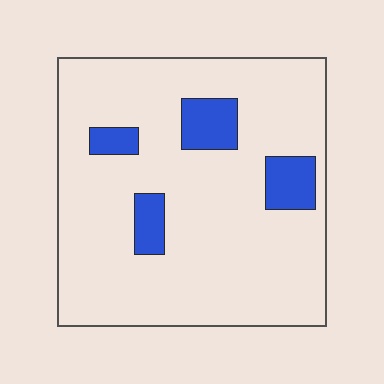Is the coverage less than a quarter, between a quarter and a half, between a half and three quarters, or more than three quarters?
Less than a quarter.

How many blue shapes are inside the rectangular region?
4.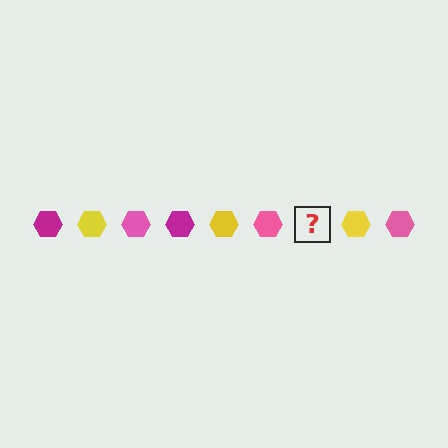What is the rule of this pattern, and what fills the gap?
The rule is that the pattern cycles through magenta, yellow, pink hexagons. The gap should be filled with a magenta hexagon.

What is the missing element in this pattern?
The missing element is a magenta hexagon.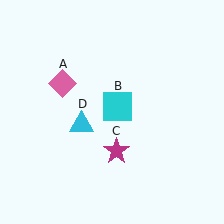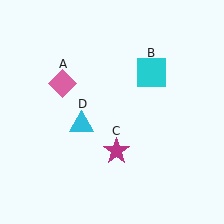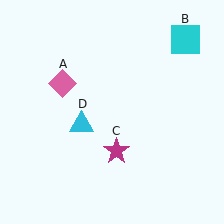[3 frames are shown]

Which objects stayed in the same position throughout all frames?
Pink diamond (object A) and magenta star (object C) and cyan triangle (object D) remained stationary.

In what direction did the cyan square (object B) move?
The cyan square (object B) moved up and to the right.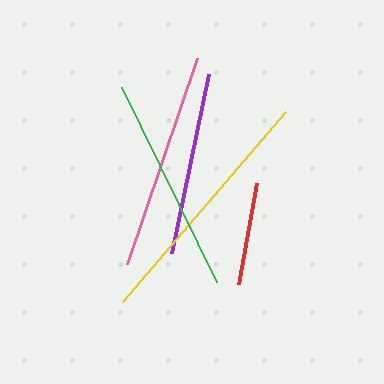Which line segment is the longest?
The yellow line is the longest at approximately 250 pixels.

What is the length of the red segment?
The red segment is approximately 103 pixels long.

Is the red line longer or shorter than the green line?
The green line is longer than the red line.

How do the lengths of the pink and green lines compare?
The pink and green lines are approximately the same length.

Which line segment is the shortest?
The red line is the shortest at approximately 103 pixels.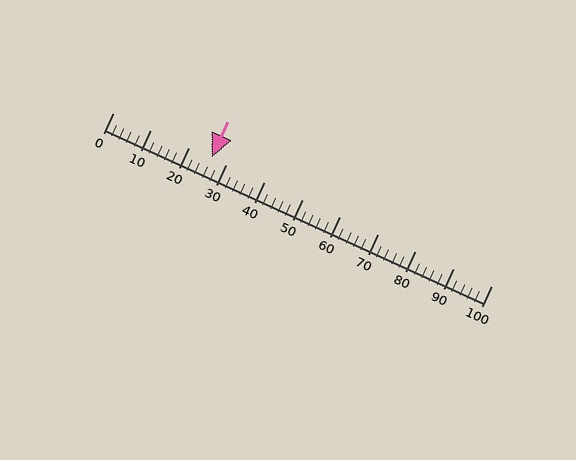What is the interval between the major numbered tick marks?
The major tick marks are spaced 10 units apart.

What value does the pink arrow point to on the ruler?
The pink arrow points to approximately 26.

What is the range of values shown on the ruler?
The ruler shows values from 0 to 100.